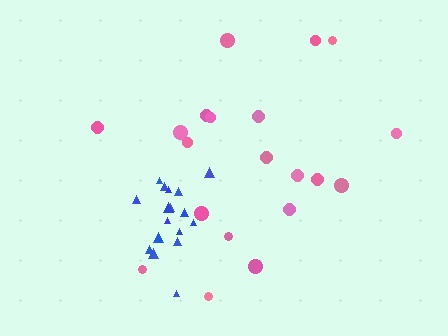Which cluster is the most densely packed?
Blue.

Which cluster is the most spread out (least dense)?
Pink.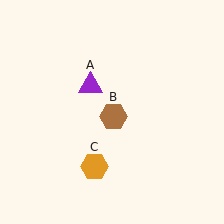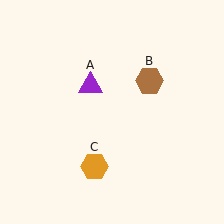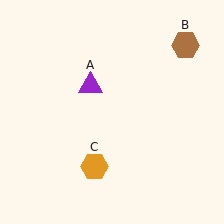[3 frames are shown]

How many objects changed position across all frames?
1 object changed position: brown hexagon (object B).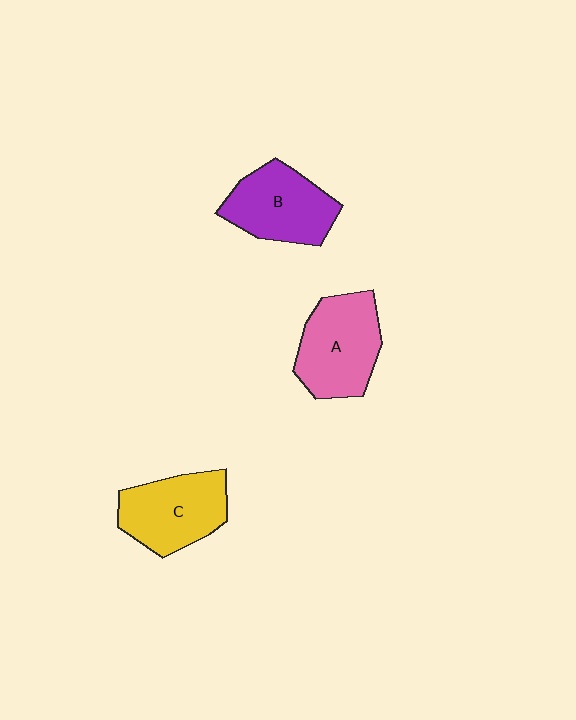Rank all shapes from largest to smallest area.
From largest to smallest: A (pink), C (yellow), B (purple).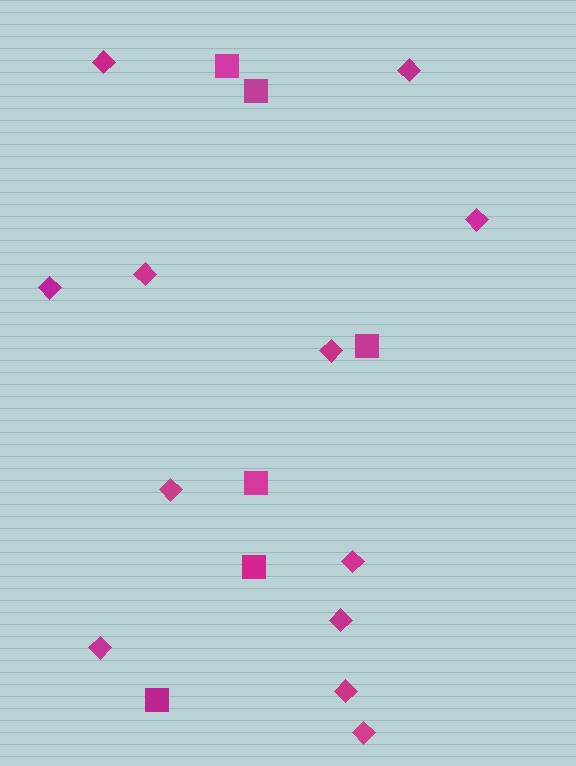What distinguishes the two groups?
There are 2 groups: one group of squares (6) and one group of diamonds (12).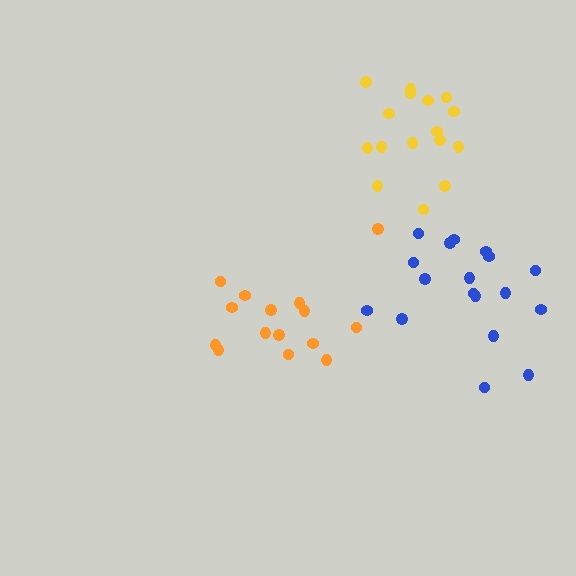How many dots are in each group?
Group 1: 15 dots, Group 2: 18 dots, Group 3: 16 dots (49 total).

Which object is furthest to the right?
The blue cluster is rightmost.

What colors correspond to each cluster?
The clusters are colored: orange, blue, yellow.